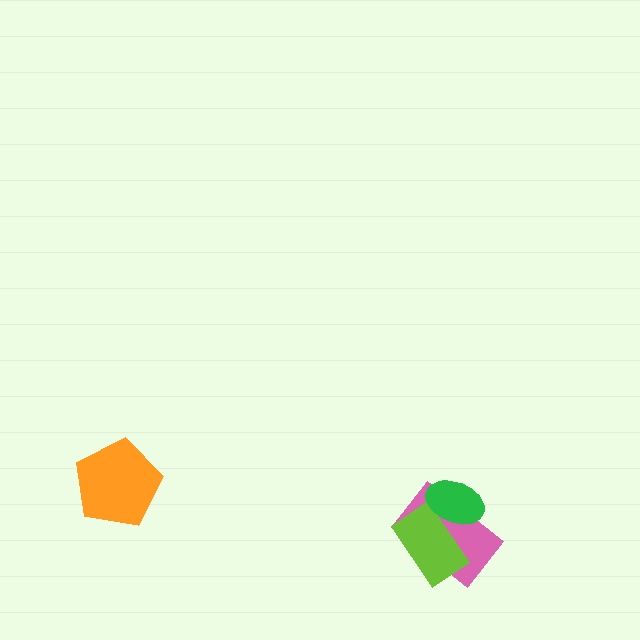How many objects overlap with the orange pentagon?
0 objects overlap with the orange pentagon.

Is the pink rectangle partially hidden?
Yes, it is partially covered by another shape.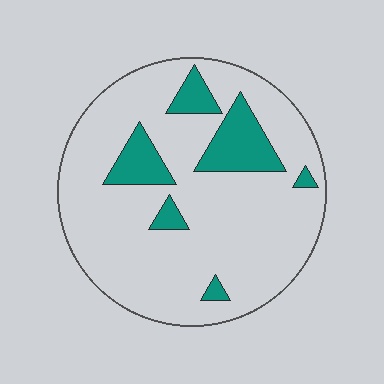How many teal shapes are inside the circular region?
6.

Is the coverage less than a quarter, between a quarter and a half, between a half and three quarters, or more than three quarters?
Less than a quarter.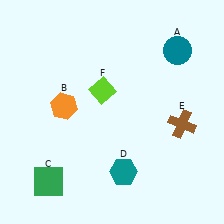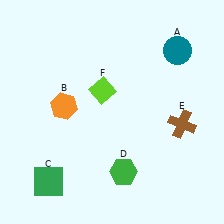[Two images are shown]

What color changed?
The hexagon (D) changed from teal in Image 1 to green in Image 2.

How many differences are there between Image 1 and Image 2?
There is 1 difference between the two images.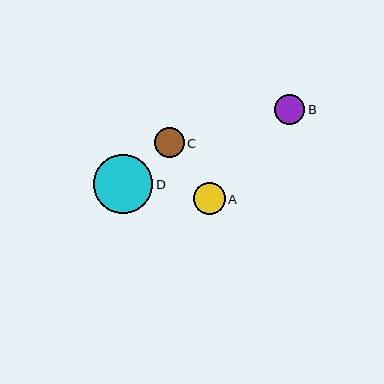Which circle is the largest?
Circle D is the largest with a size of approximately 59 pixels.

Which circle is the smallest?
Circle C is the smallest with a size of approximately 30 pixels.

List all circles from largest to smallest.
From largest to smallest: D, A, B, C.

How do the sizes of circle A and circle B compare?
Circle A and circle B are approximately the same size.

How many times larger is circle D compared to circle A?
Circle D is approximately 1.9 times the size of circle A.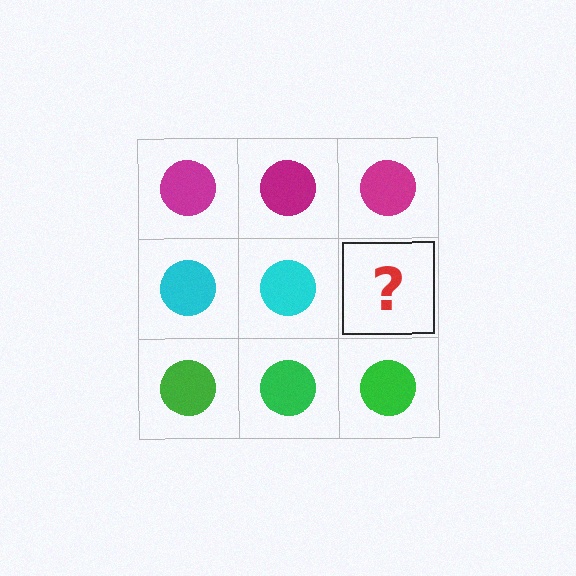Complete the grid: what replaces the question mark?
The question mark should be replaced with a cyan circle.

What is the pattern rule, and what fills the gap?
The rule is that each row has a consistent color. The gap should be filled with a cyan circle.